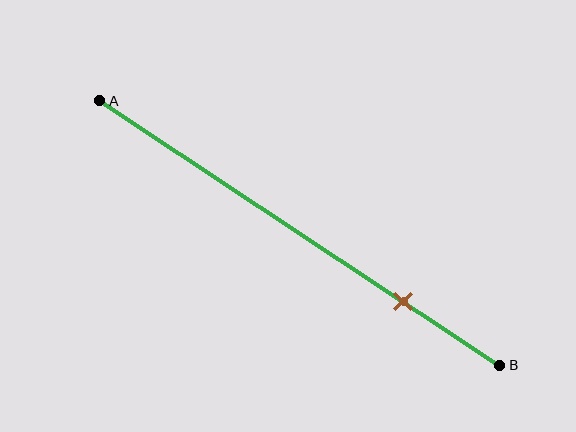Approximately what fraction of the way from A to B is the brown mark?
The brown mark is approximately 75% of the way from A to B.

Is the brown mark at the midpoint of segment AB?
No, the mark is at about 75% from A, not at the 50% midpoint.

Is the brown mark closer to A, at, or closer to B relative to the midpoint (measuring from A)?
The brown mark is closer to point B than the midpoint of segment AB.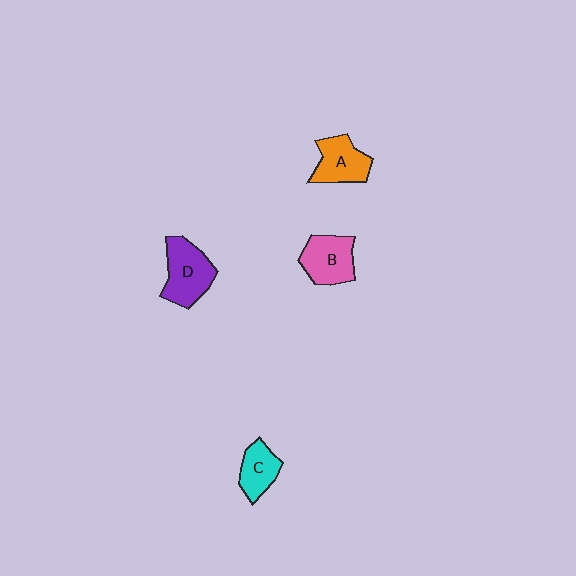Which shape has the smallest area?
Shape C (cyan).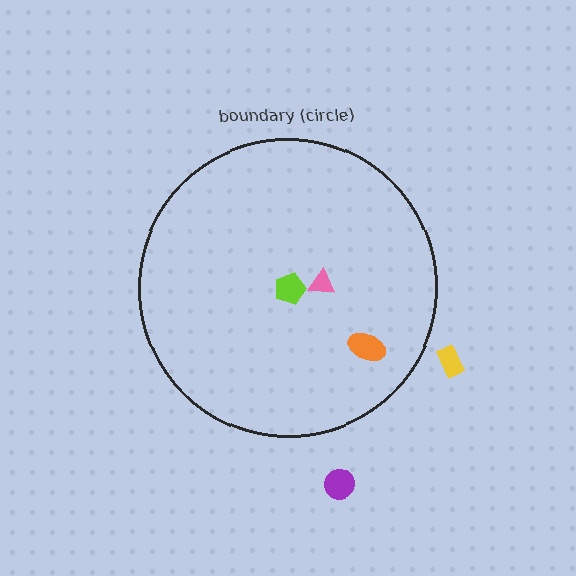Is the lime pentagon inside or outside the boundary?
Inside.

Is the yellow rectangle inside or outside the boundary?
Outside.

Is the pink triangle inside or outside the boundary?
Inside.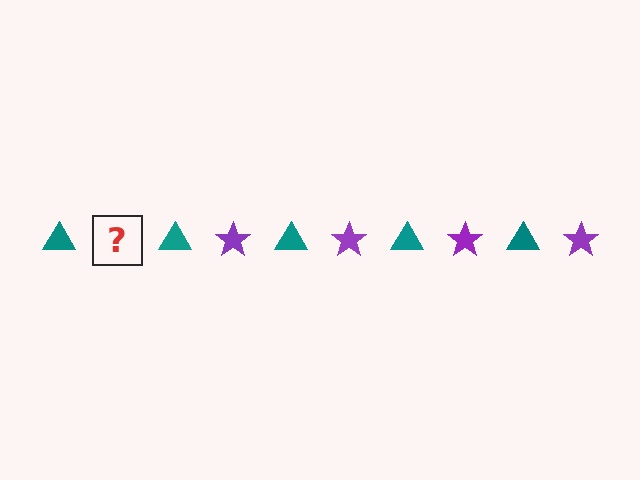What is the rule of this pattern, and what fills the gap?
The rule is that the pattern alternates between teal triangle and purple star. The gap should be filled with a purple star.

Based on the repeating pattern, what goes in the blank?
The blank should be a purple star.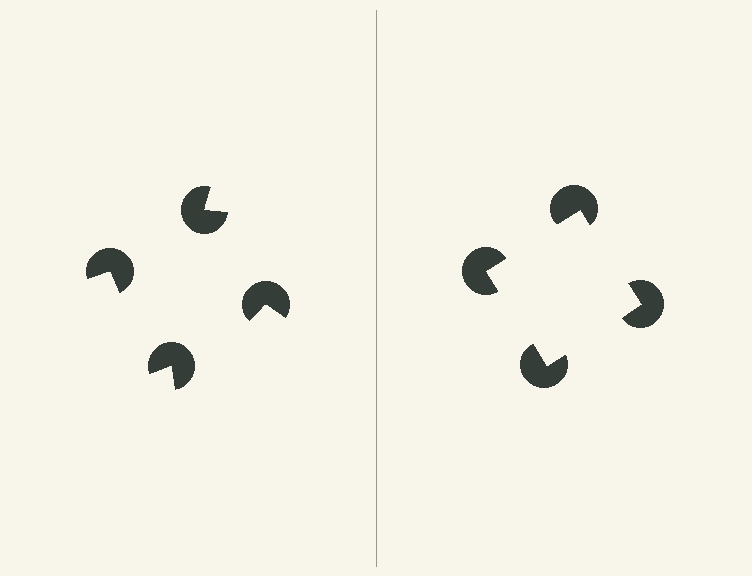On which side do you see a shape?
An illusory square appears on the right side. On the left side the wedge cuts are rotated, so no coherent shape forms.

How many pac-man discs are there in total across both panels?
8 — 4 on each side.